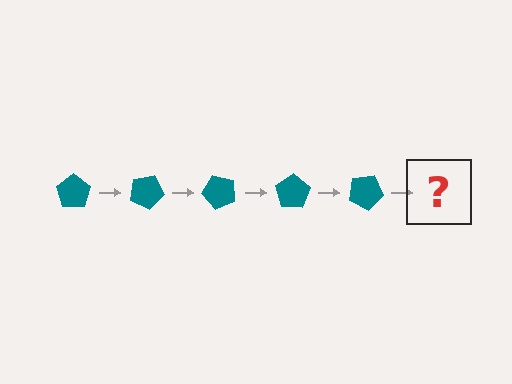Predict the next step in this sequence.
The next step is a teal pentagon rotated 125 degrees.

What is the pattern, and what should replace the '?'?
The pattern is that the pentagon rotates 25 degrees each step. The '?' should be a teal pentagon rotated 125 degrees.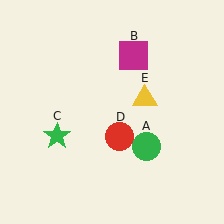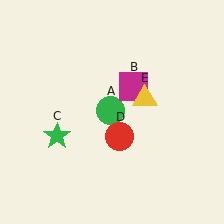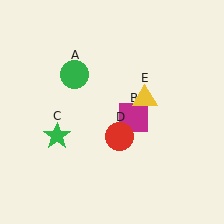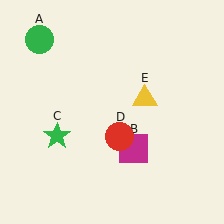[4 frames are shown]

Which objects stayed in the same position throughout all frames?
Green star (object C) and red circle (object D) and yellow triangle (object E) remained stationary.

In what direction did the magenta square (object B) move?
The magenta square (object B) moved down.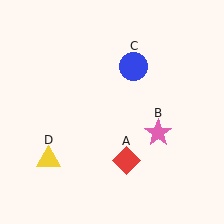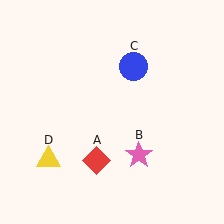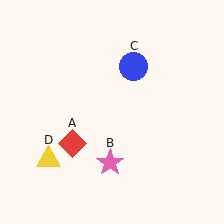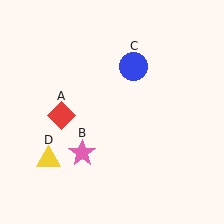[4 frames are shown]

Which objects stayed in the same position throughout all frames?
Blue circle (object C) and yellow triangle (object D) remained stationary.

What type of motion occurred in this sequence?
The red diamond (object A), pink star (object B) rotated clockwise around the center of the scene.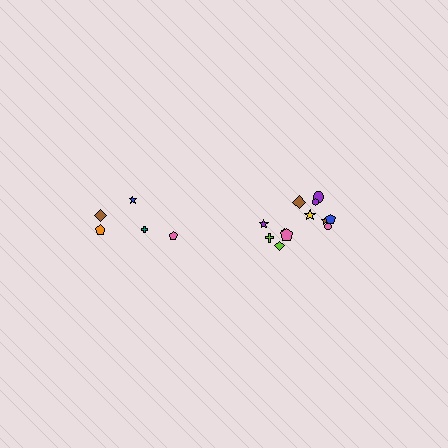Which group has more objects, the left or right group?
The right group.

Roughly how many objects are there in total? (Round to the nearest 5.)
Roughly 15 objects in total.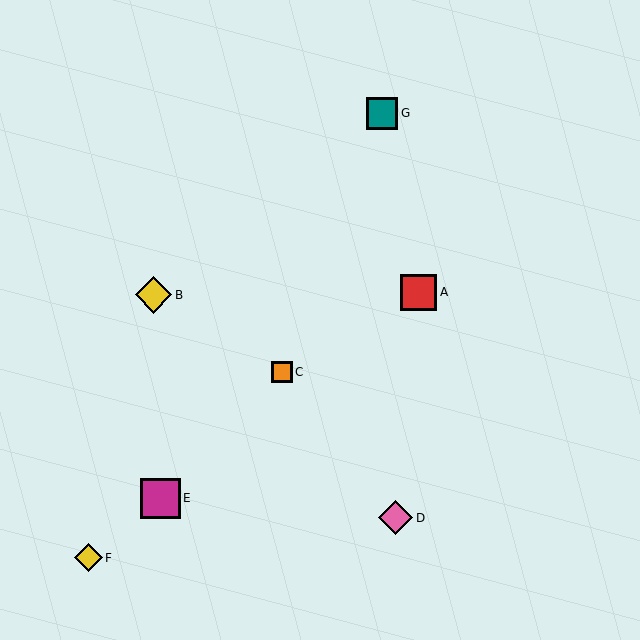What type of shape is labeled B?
Shape B is a yellow diamond.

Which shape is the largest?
The magenta square (labeled E) is the largest.